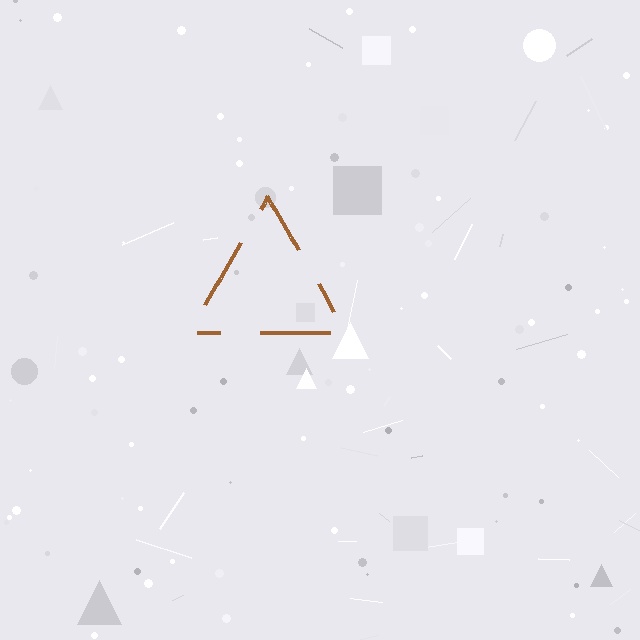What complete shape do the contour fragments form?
The contour fragments form a triangle.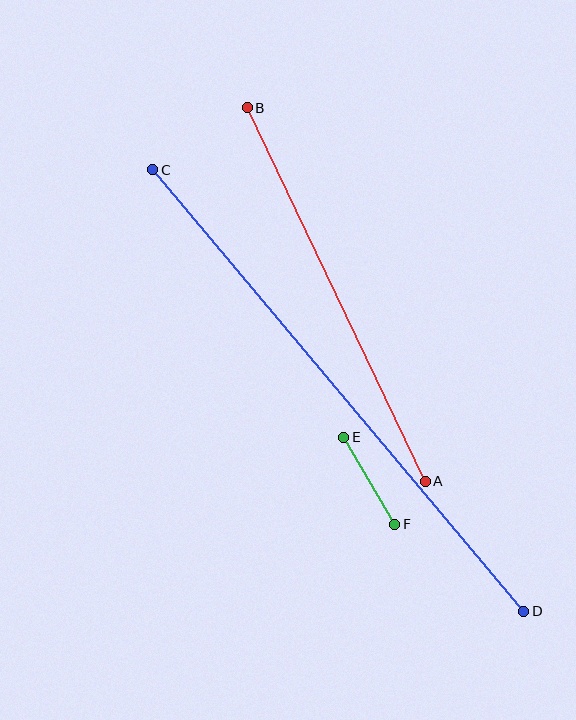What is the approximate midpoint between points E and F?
The midpoint is at approximately (369, 481) pixels.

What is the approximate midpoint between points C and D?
The midpoint is at approximately (338, 390) pixels.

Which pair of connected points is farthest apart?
Points C and D are farthest apart.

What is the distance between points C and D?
The distance is approximately 577 pixels.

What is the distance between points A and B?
The distance is approximately 414 pixels.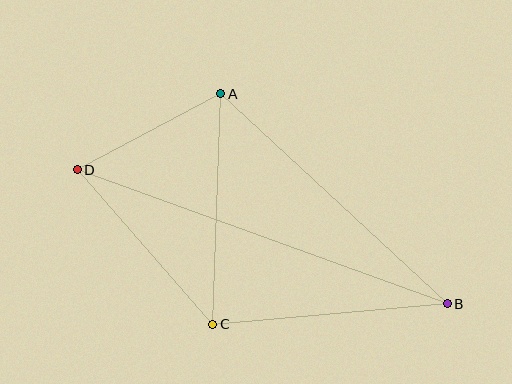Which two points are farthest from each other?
Points B and D are farthest from each other.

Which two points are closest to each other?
Points A and D are closest to each other.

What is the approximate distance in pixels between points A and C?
The distance between A and C is approximately 231 pixels.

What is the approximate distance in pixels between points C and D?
The distance between C and D is approximately 205 pixels.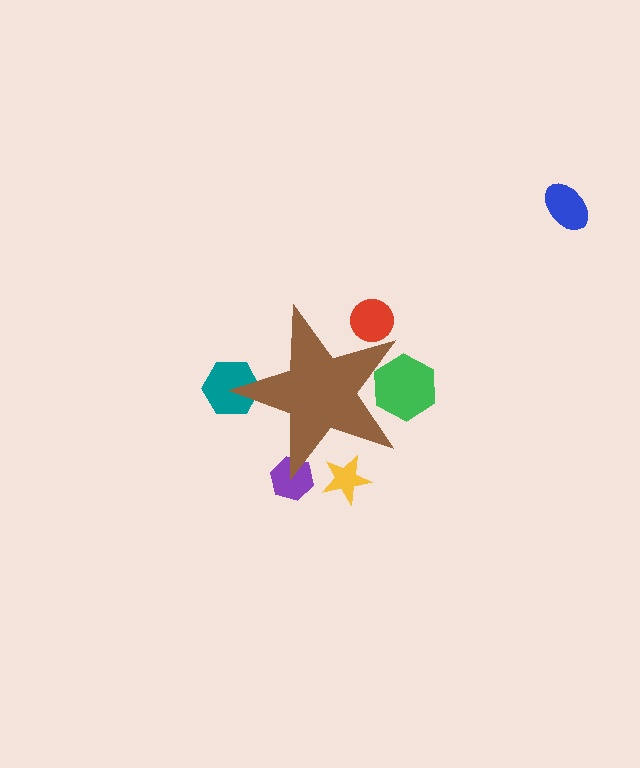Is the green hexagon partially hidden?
Yes, the green hexagon is partially hidden behind the brown star.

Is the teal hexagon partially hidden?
Yes, the teal hexagon is partially hidden behind the brown star.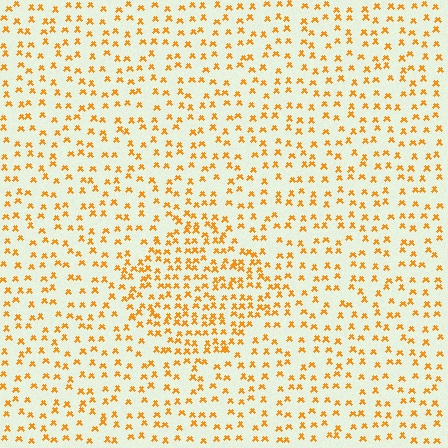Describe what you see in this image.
The image contains small orange elements arranged at two different densities. A diamond-shaped region is visible where the elements are more densely packed than the surrounding area.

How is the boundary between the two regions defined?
The boundary is defined by a change in element density (approximately 1.8x ratio). All elements are the same color, size, and shape.